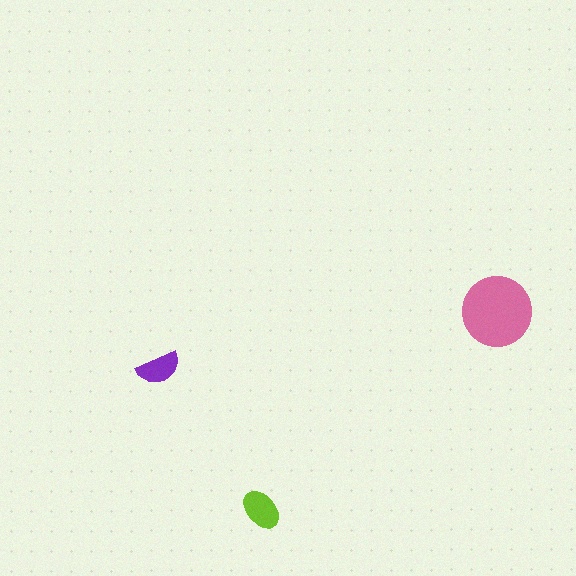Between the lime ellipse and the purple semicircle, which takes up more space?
The lime ellipse.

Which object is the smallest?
The purple semicircle.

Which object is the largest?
The pink circle.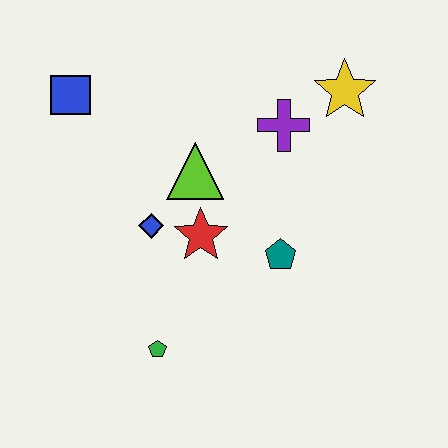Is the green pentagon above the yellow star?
No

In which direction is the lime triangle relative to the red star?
The lime triangle is above the red star.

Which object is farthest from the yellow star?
The green pentagon is farthest from the yellow star.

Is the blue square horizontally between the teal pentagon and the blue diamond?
No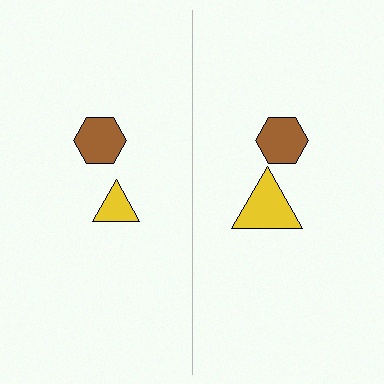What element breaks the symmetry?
The yellow triangle on the right side has a different size than its mirror counterpart.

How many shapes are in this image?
There are 4 shapes in this image.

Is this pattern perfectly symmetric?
No, the pattern is not perfectly symmetric. The yellow triangle on the right side has a different size than its mirror counterpart.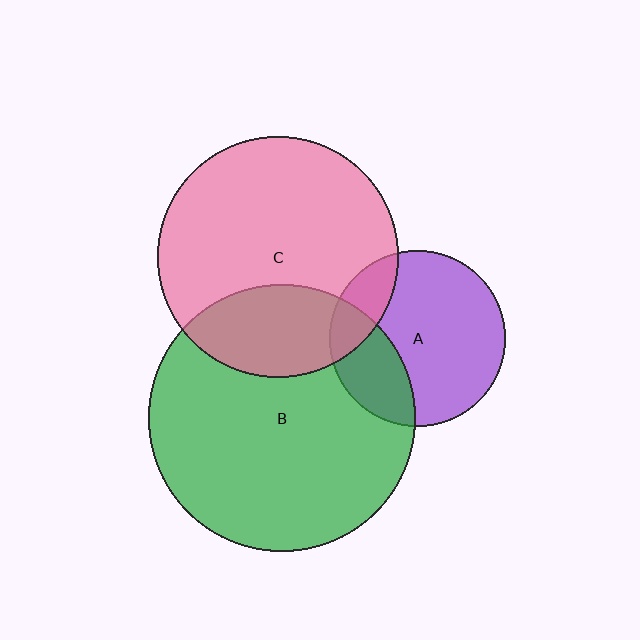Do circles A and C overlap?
Yes.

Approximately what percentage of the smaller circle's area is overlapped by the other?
Approximately 15%.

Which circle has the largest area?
Circle B (green).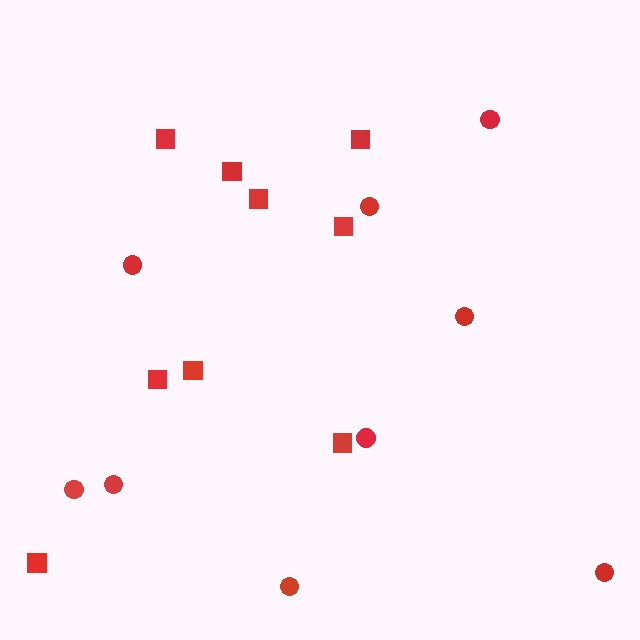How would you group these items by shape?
There are 2 groups: one group of squares (9) and one group of circles (9).